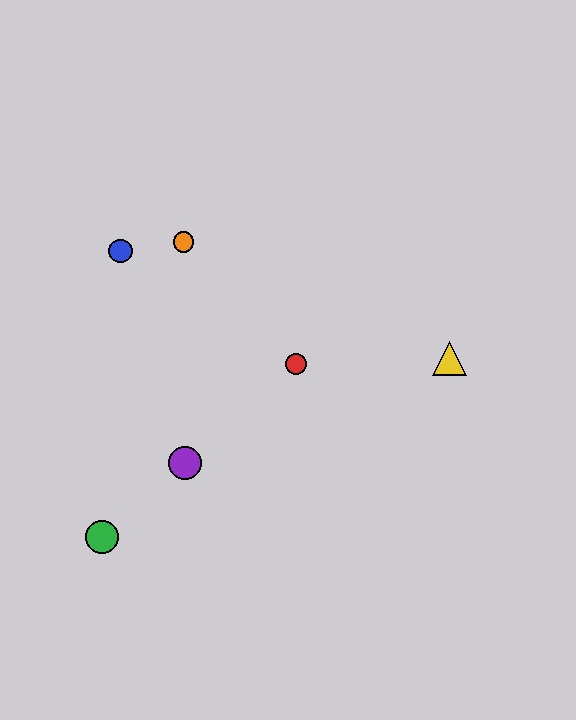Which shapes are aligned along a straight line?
The red circle, the green circle, the purple circle are aligned along a straight line.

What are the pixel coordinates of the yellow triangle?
The yellow triangle is at (449, 358).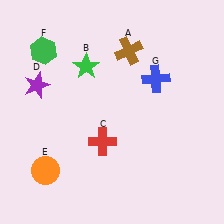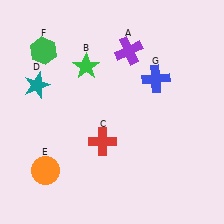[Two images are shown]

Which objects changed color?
A changed from brown to purple. D changed from purple to teal.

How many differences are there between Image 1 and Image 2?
There are 2 differences between the two images.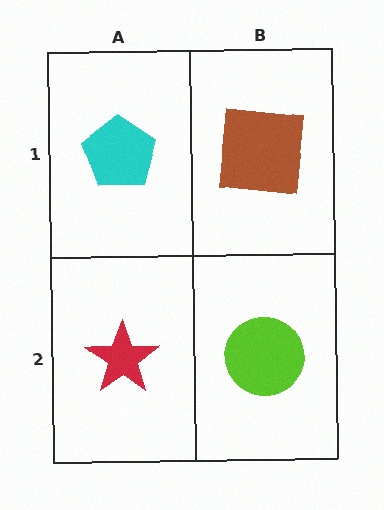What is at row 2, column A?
A red star.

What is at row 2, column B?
A lime circle.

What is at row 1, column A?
A cyan pentagon.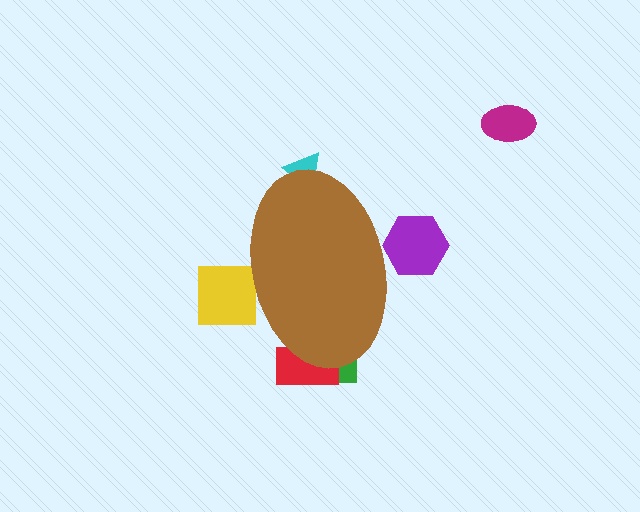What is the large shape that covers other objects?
A brown ellipse.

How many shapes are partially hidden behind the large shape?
5 shapes are partially hidden.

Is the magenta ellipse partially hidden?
No, the magenta ellipse is fully visible.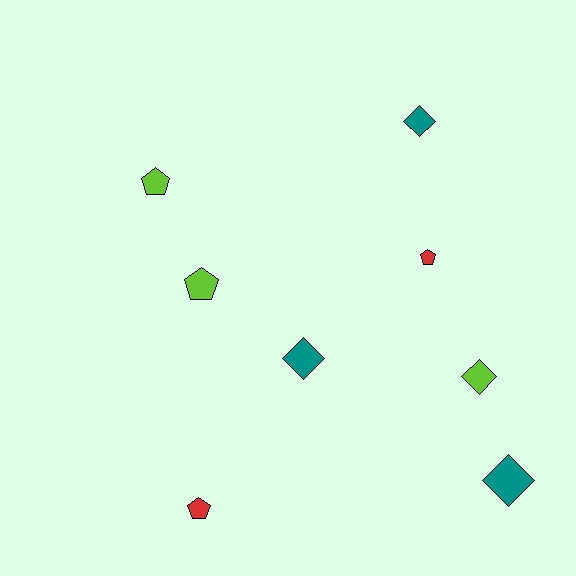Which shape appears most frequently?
Pentagon, with 4 objects.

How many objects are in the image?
There are 8 objects.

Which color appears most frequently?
Lime, with 3 objects.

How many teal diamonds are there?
There are 3 teal diamonds.